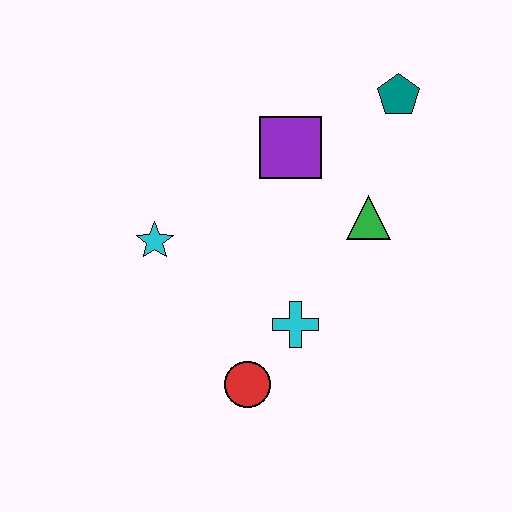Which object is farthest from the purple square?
The red circle is farthest from the purple square.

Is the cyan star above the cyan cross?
Yes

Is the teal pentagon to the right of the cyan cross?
Yes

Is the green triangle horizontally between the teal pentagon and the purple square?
Yes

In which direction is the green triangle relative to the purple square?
The green triangle is to the right of the purple square.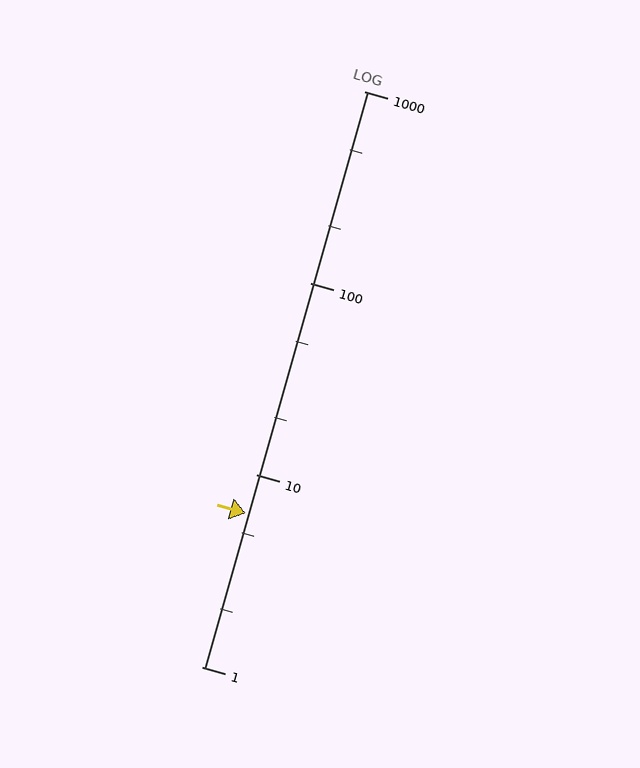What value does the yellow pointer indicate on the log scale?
The pointer indicates approximately 6.3.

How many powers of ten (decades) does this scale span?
The scale spans 3 decades, from 1 to 1000.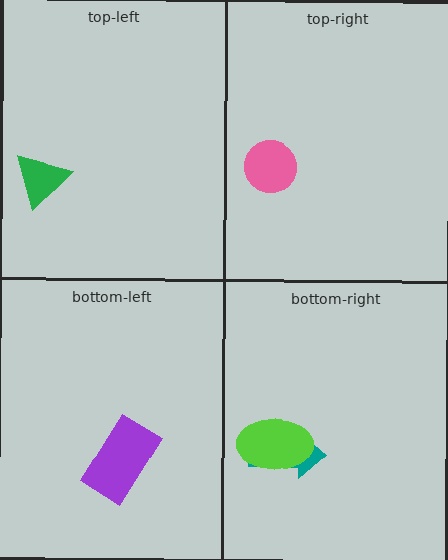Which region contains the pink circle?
The top-right region.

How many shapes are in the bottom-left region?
1.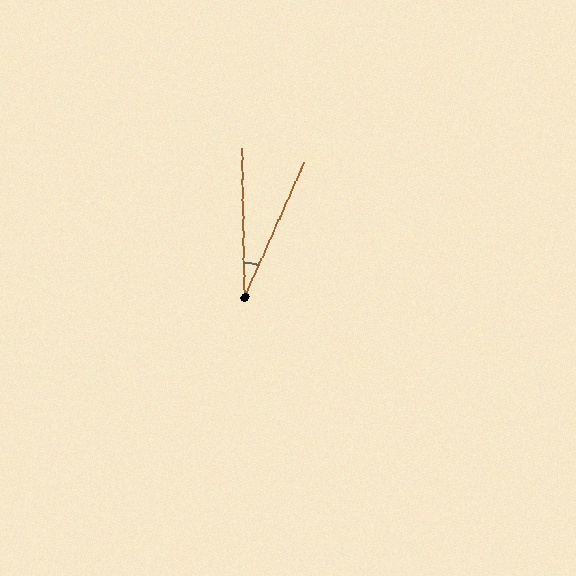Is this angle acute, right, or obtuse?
It is acute.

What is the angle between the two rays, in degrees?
Approximately 25 degrees.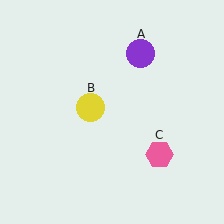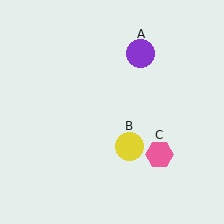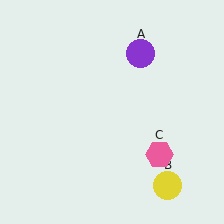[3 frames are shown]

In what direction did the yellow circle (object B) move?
The yellow circle (object B) moved down and to the right.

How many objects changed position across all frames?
1 object changed position: yellow circle (object B).